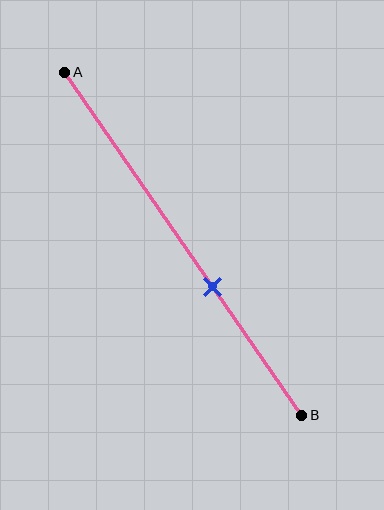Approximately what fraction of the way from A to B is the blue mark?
The blue mark is approximately 65% of the way from A to B.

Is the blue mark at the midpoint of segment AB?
No, the mark is at about 65% from A, not at the 50% midpoint.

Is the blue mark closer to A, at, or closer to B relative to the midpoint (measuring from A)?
The blue mark is closer to point B than the midpoint of segment AB.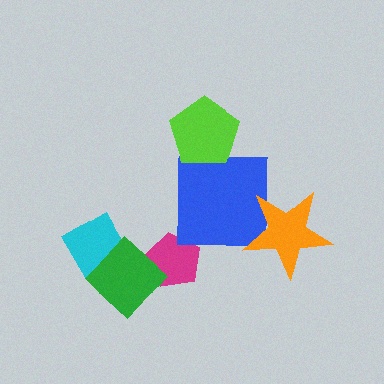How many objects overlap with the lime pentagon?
1 object overlaps with the lime pentagon.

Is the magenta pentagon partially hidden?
Yes, it is partially covered by another shape.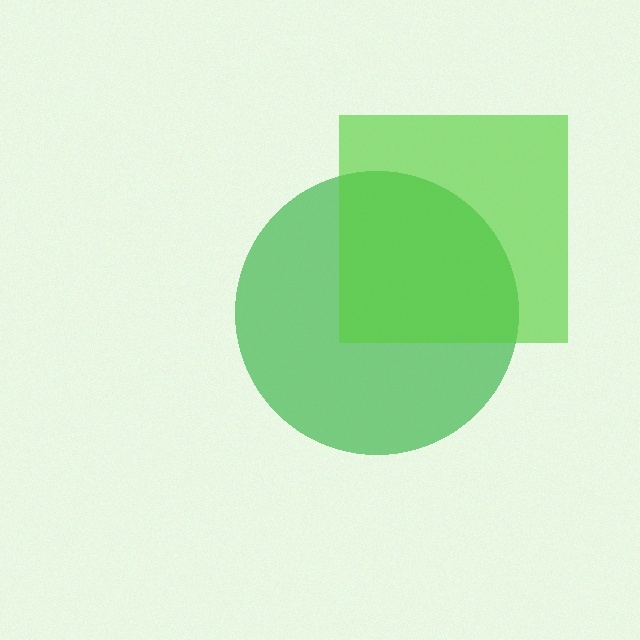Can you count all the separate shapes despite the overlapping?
Yes, there are 2 separate shapes.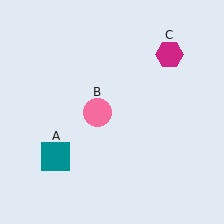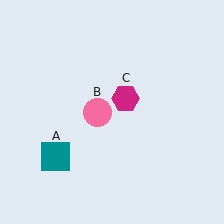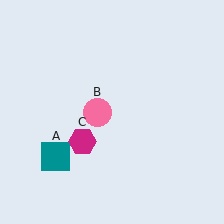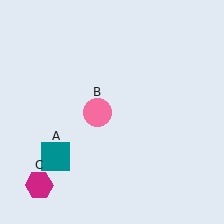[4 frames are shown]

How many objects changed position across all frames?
1 object changed position: magenta hexagon (object C).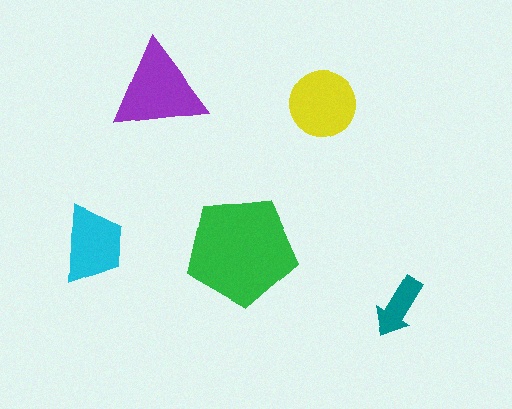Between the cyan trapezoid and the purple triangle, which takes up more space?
The purple triangle.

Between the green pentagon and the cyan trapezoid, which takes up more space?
The green pentagon.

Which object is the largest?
The green pentagon.